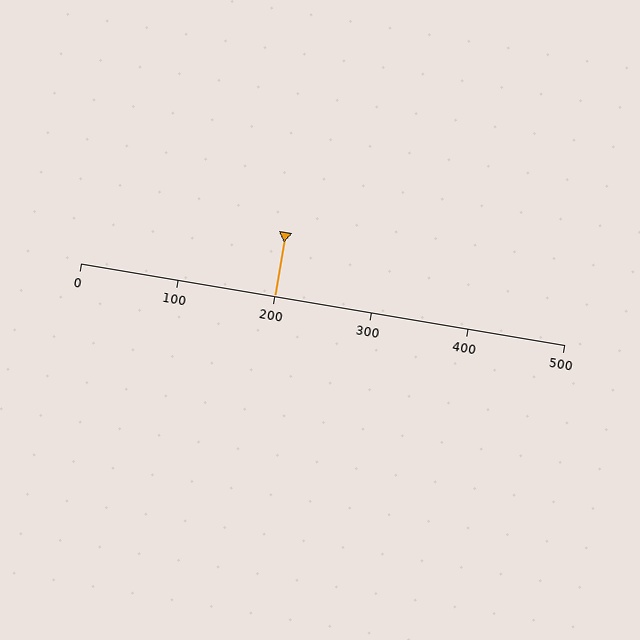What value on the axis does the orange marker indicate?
The marker indicates approximately 200.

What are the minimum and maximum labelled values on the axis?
The axis runs from 0 to 500.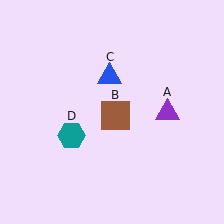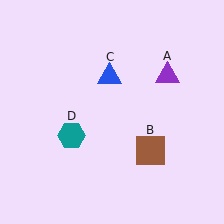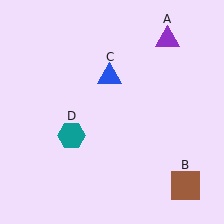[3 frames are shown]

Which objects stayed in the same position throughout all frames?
Blue triangle (object C) and teal hexagon (object D) remained stationary.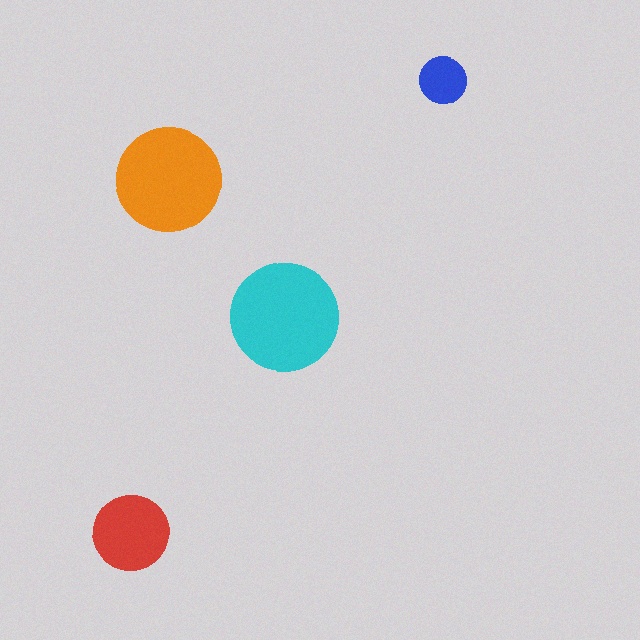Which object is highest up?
The blue circle is topmost.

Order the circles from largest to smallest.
the cyan one, the orange one, the red one, the blue one.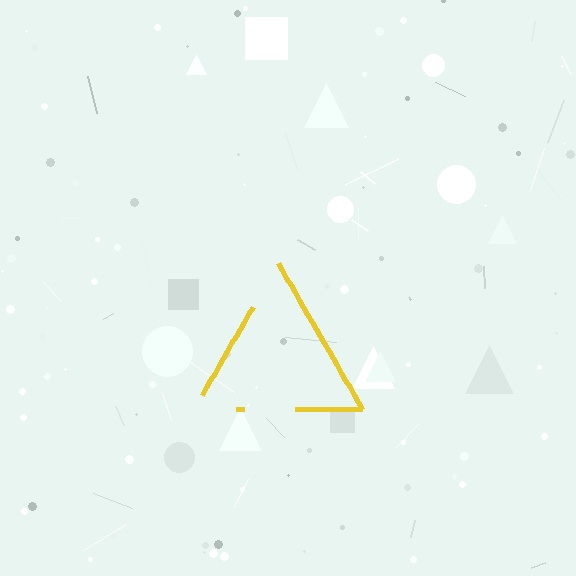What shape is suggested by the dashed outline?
The dashed outline suggests a triangle.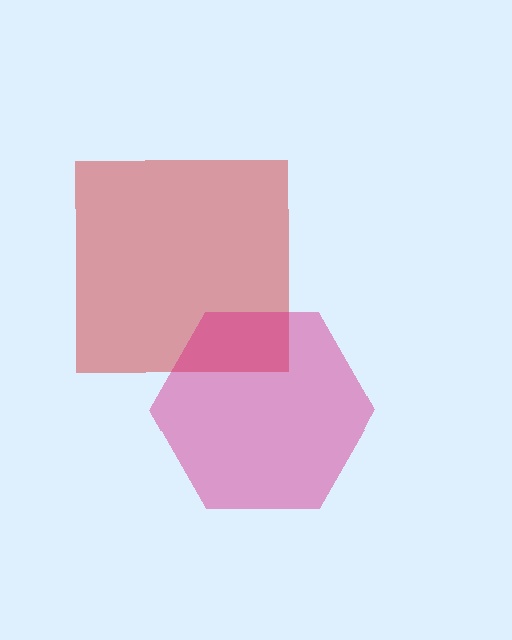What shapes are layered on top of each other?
The layered shapes are: a red square, a magenta hexagon.